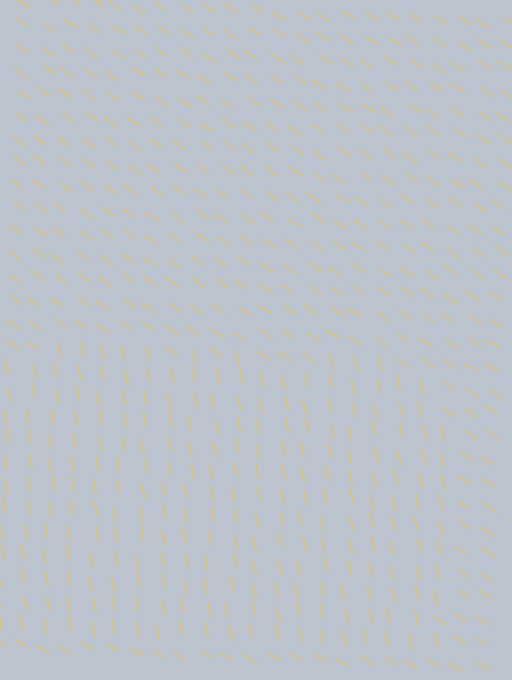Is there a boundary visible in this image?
Yes, there is a texture boundary formed by a change in line orientation.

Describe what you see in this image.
The image is filled with small yellow line segments. A rectangle region in the image has lines oriented differently from the surrounding lines, creating a visible texture boundary.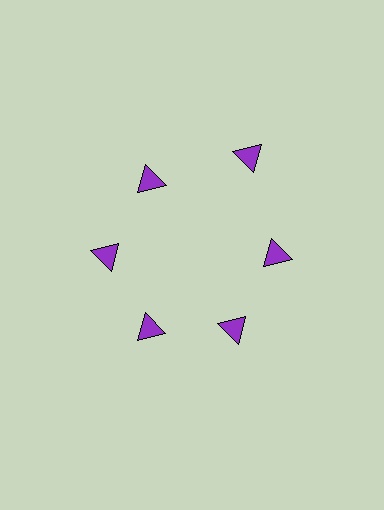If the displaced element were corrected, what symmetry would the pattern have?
It would have 6-fold rotational symmetry — the pattern would map onto itself every 60 degrees.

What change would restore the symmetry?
The symmetry would be restored by moving it inward, back onto the ring so that all 6 triangles sit at equal angles and equal distance from the center.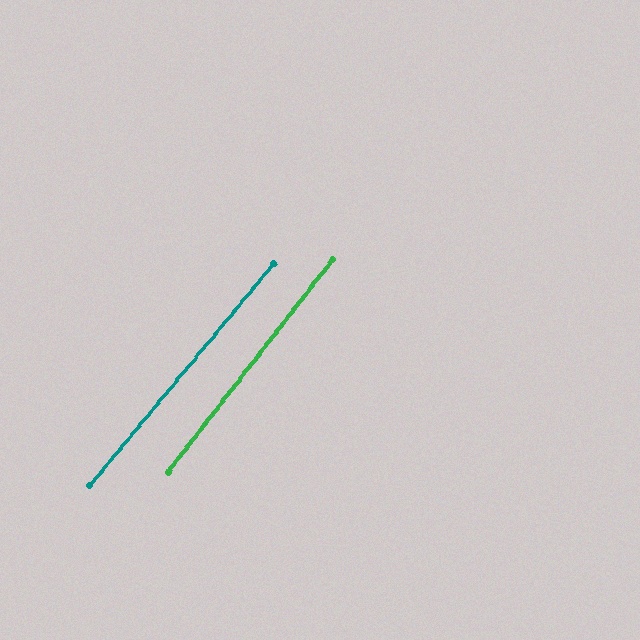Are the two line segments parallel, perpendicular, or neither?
Parallel — their directions differ by only 1.7°.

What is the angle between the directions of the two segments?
Approximately 2 degrees.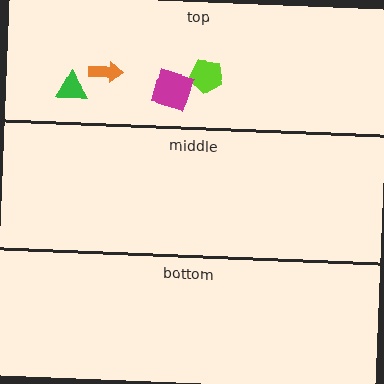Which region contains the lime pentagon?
The top region.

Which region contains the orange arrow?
The top region.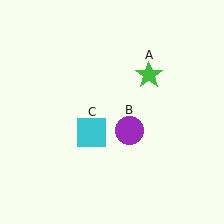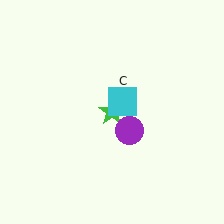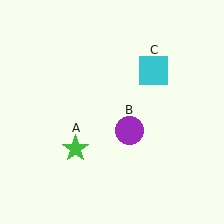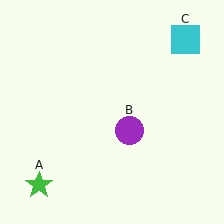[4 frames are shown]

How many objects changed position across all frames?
2 objects changed position: green star (object A), cyan square (object C).